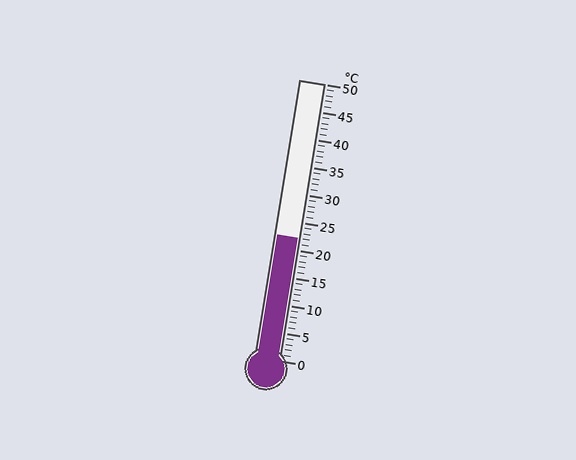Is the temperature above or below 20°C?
The temperature is above 20°C.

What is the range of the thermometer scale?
The thermometer scale ranges from 0°C to 50°C.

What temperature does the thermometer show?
The thermometer shows approximately 22°C.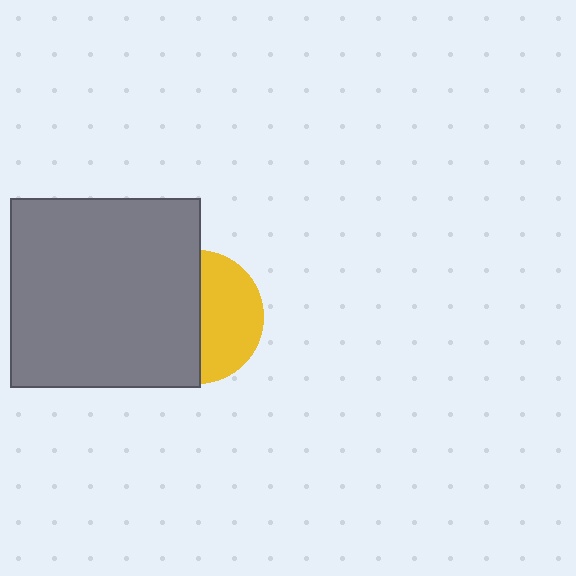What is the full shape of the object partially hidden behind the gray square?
The partially hidden object is a yellow circle.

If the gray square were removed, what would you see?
You would see the complete yellow circle.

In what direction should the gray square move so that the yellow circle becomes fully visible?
The gray square should move left. That is the shortest direction to clear the overlap and leave the yellow circle fully visible.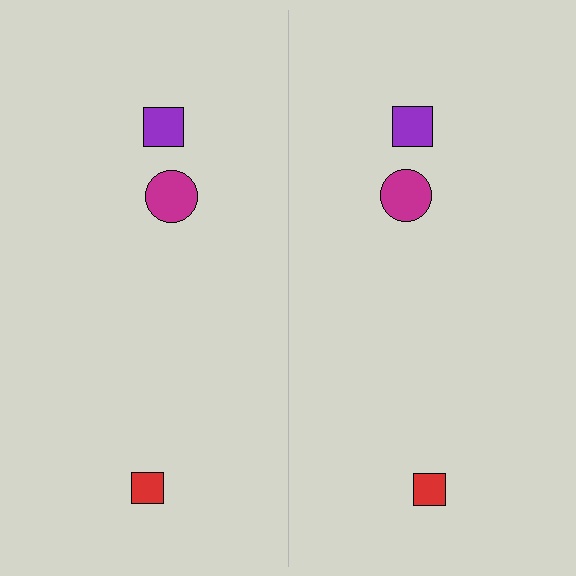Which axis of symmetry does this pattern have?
The pattern has a vertical axis of symmetry running through the center of the image.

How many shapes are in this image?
There are 6 shapes in this image.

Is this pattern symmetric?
Yes, this pattern has bilateral (reflection) symmetry.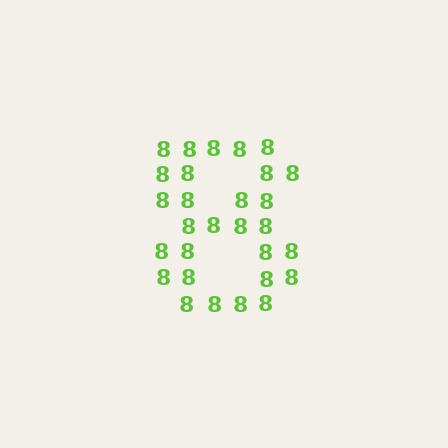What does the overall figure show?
The overall figure shows the digit 8.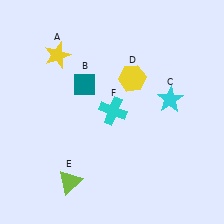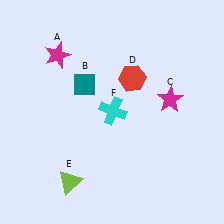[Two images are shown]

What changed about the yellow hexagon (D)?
In Image 1, D is yellow. In Image 2, it changed to red.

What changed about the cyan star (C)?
In Image 1, C is cyan. In Image 2, it changed to magenta.